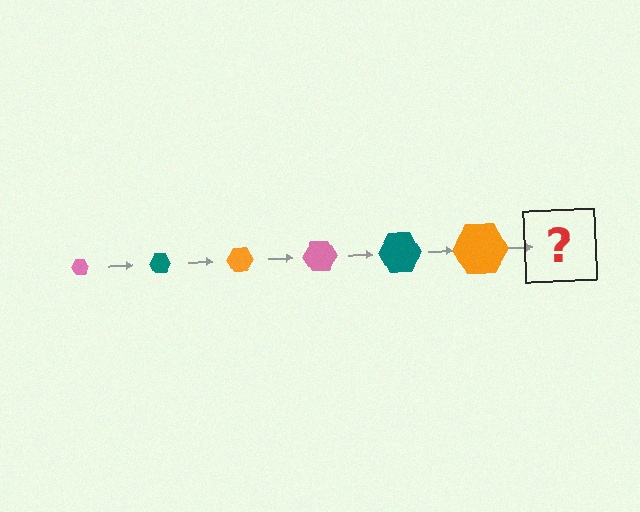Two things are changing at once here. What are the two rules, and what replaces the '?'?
The two rules are that the hexagon grows larger each step and the color cycles through pink, teal, and orange. The '?' should be a pink hexagon, larger than the previous one.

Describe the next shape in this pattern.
It should be a pink hexagon, larger than the previous one.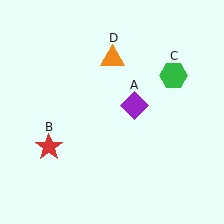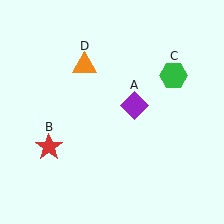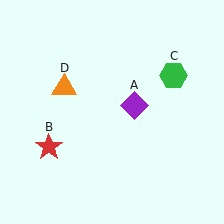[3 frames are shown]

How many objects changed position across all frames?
1 object changed position: orange triangle (object D).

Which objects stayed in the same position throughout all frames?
Purple diamond (object A) and red star (object B) and green hexagon (object C) remained stationary.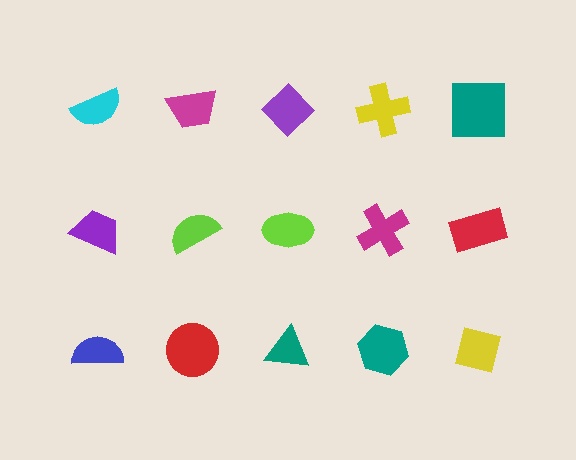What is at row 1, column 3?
A purple diamond.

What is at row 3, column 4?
A teal hexagon.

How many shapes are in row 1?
5 shapes.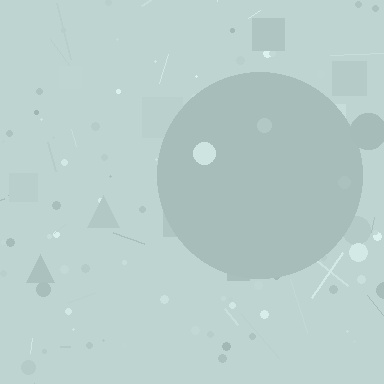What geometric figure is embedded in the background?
A circle is embedded in the background.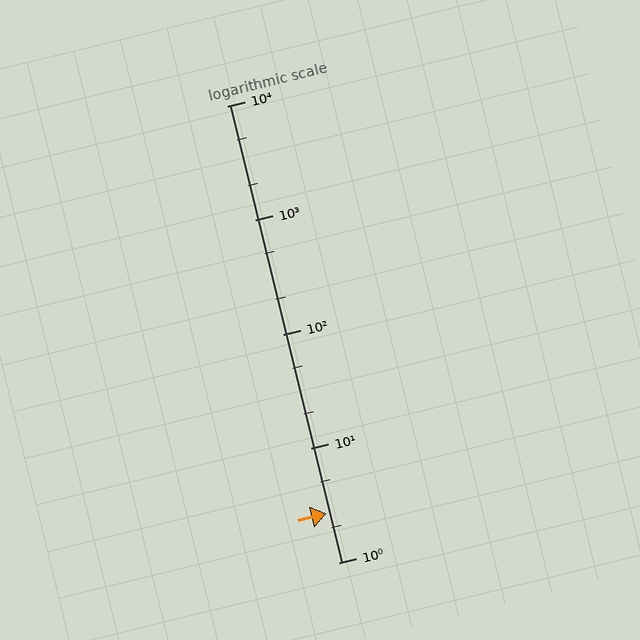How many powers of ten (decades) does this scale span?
The scale spans 4 decades, from 1 to 10000.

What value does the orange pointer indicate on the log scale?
The pointer indicates approximately 2.7.